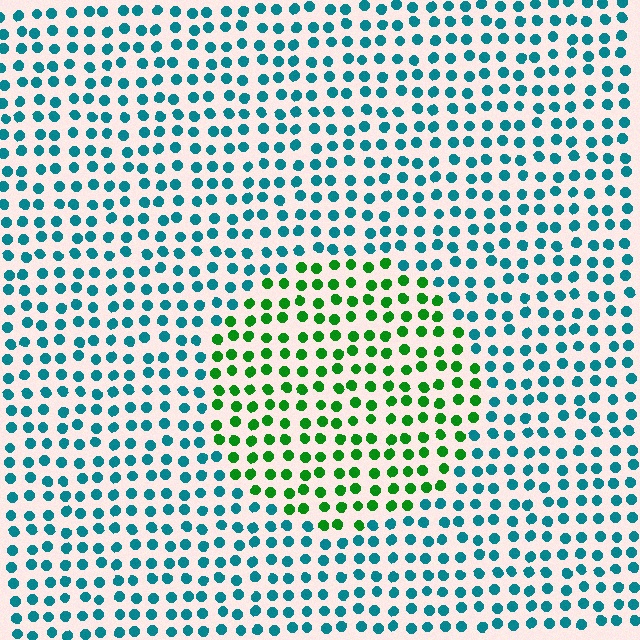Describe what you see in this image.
The image is filled with small teal elements in a uniform arrangement. A circle-shaped region is visible where the elements are tinted to a slightly different hue, forming a subtle color boundary.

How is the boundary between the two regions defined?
The boundary is defined purely by a slight shift in hue (about 59 degrees). Spacing, size, and orientation are identical on both sides.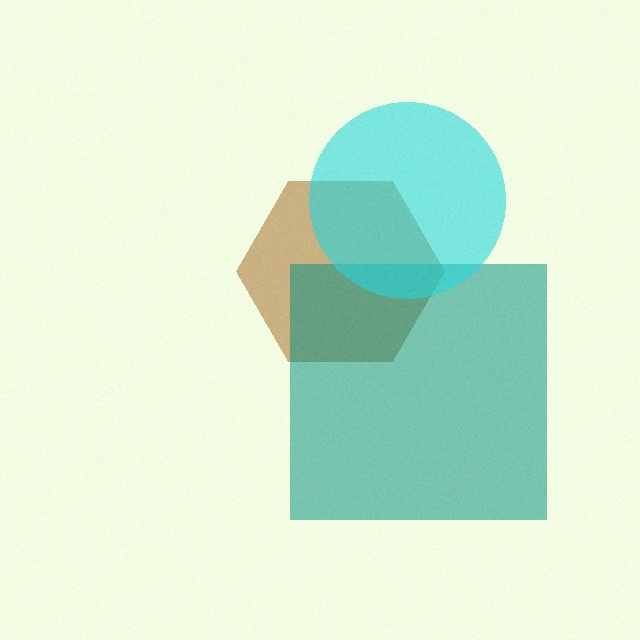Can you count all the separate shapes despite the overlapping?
Yes, there are 3 separate shapes.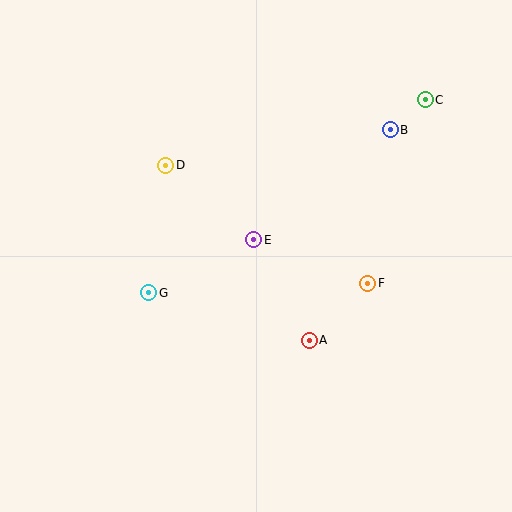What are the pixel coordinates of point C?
Point C is at (425, 100).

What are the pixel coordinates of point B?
Point B is at (390, 130).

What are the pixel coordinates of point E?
Point E is at (253, 240).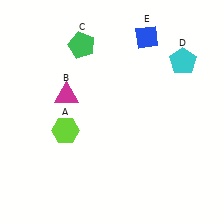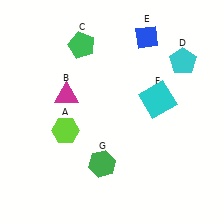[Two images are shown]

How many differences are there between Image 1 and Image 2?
There are 2 differences between the two images.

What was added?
A cyan square (F), a green hexagon (G) were added in Image 2.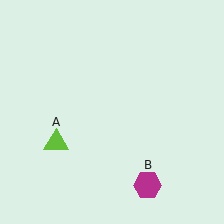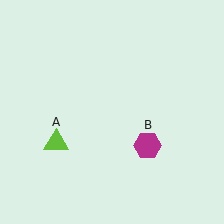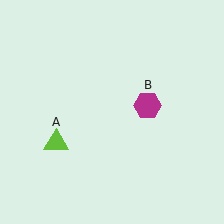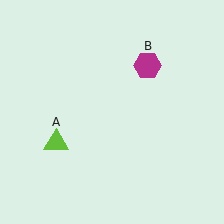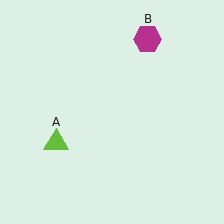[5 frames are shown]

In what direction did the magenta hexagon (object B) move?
The magenta hexagon (object B) moved up.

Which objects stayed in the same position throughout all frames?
Lime triangle (object A) remained stationary.